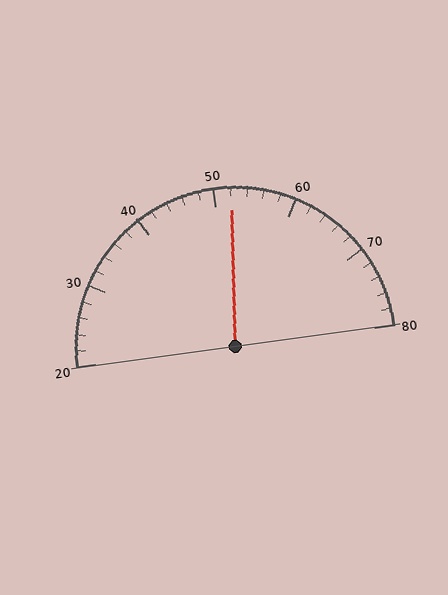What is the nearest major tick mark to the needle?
The nearest major tick mark is 50.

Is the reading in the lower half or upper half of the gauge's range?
The reading is in the upper half of the range (20 to 80).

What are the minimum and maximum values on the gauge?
The gauge ranges from 20 to 80.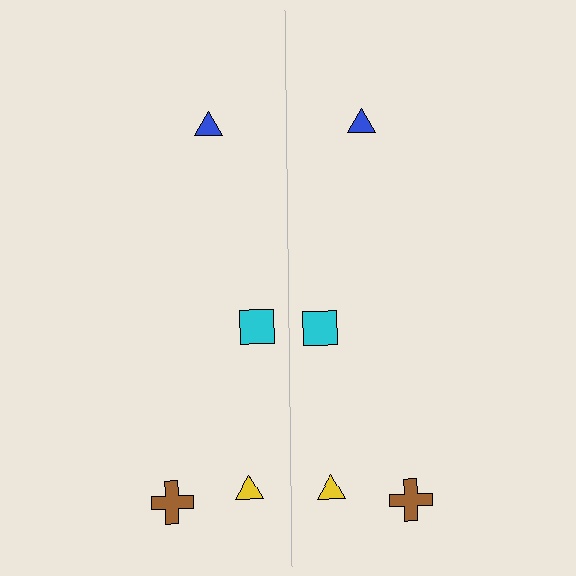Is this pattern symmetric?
Yes, this pattern has bilateral (reflection) symmetry.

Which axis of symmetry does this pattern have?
The pattern has a vertical axis of symmetry running through the center of the image.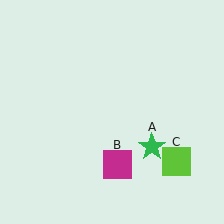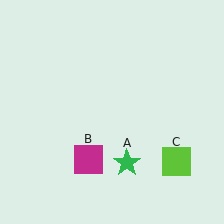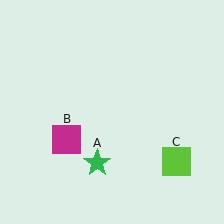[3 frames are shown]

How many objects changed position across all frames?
2 objects changed position: green star (object A), magenta square (object B).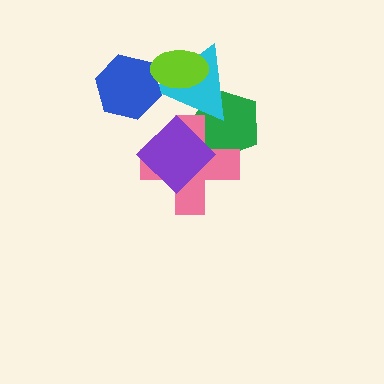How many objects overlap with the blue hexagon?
2 objects overlap with the blue hexagon.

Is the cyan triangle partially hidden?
Yes, it is partially covered by another shape.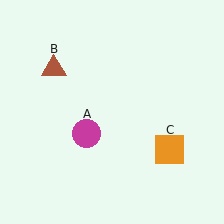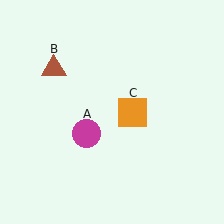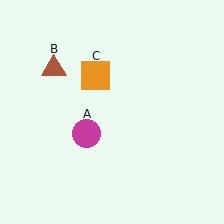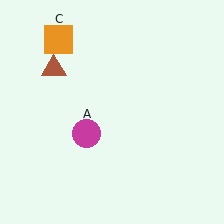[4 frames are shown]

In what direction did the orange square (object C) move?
The orange square (object C) moved up and to the left.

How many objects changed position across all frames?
1 object changed position: orange square (object C).